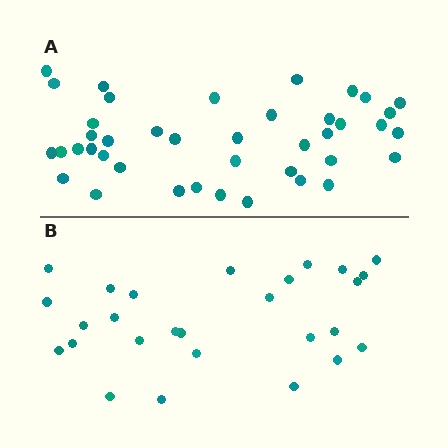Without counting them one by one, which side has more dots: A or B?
Region A (the top region) has more dots.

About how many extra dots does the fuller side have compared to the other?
Region A has approximately 15 more dots than region B.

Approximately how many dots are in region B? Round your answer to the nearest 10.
About 30 dots. (The exact count is 27, which rounds to 30.)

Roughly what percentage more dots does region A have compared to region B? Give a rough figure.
About 50% more.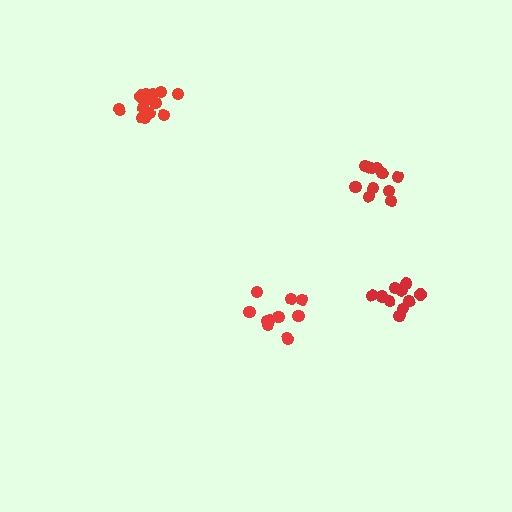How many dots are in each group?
Group 1: 13 dots, Group 2: 11 dots, Group 3: 10 dots, Group 4: 10 dots (44 total).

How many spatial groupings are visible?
There are 4 spatial groupings.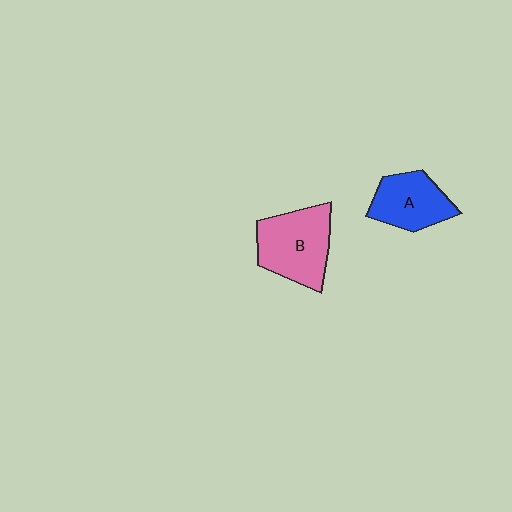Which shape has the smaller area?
Shape A (blue).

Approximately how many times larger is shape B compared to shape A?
Approximately 1.3 times.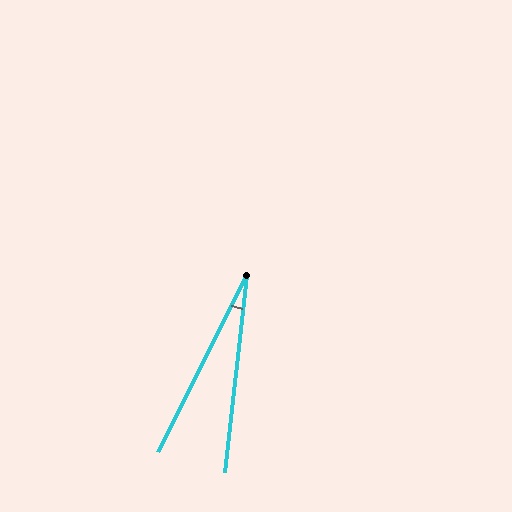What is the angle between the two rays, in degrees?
Approximately 20 degrees.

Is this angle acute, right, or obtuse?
It is acute.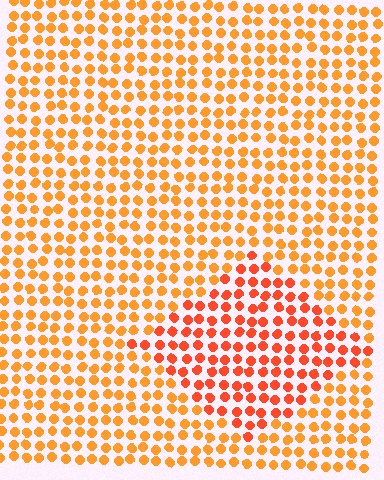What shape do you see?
I see a diamond.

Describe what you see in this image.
The image is filled with small orange elements in a uniform arrangement. A diamond-shaped region is visible where the elements are tinted to a slightly different hue, forming a subtle color boundary.